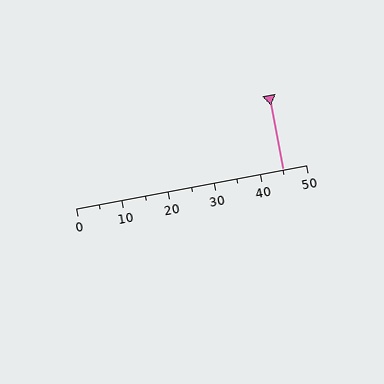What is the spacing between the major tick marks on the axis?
The major ticks are spaced 10 apart.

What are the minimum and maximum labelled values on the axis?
The axis runs from 0 to 50.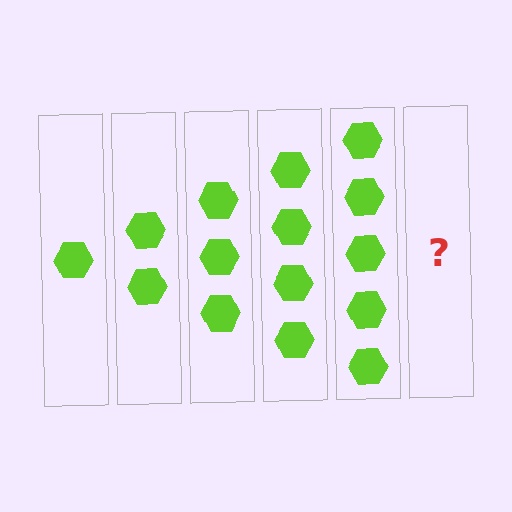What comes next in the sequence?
The next element should be 6 hexagons.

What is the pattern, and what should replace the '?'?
The pattern is that each step adds one more hexagon. The '?' should be 6 hexagons.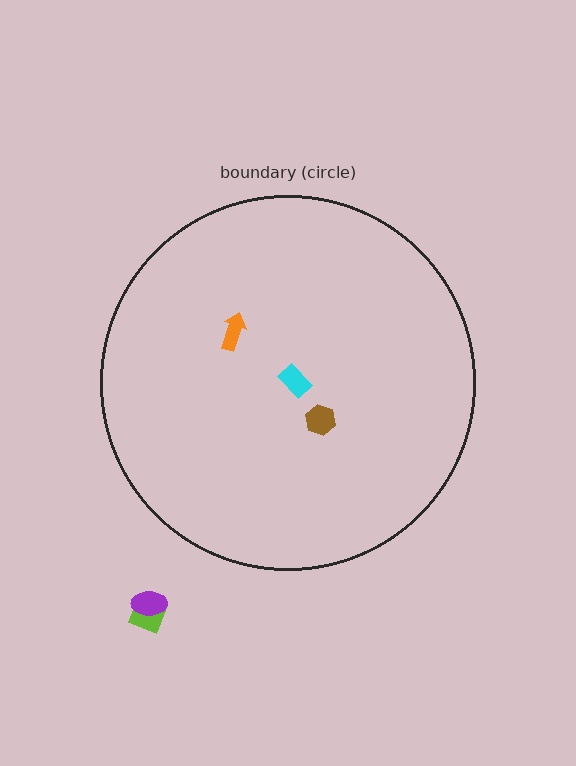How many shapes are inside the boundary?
3 inside, 2 outside.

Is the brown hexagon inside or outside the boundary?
Inside.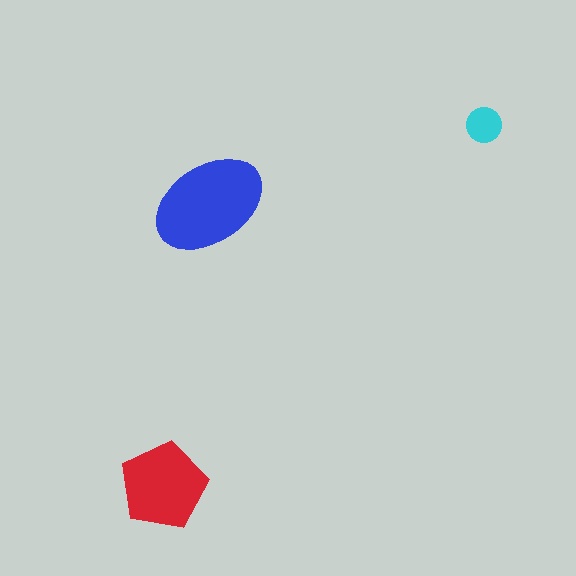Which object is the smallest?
The cyan circle.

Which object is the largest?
The blue ellipse.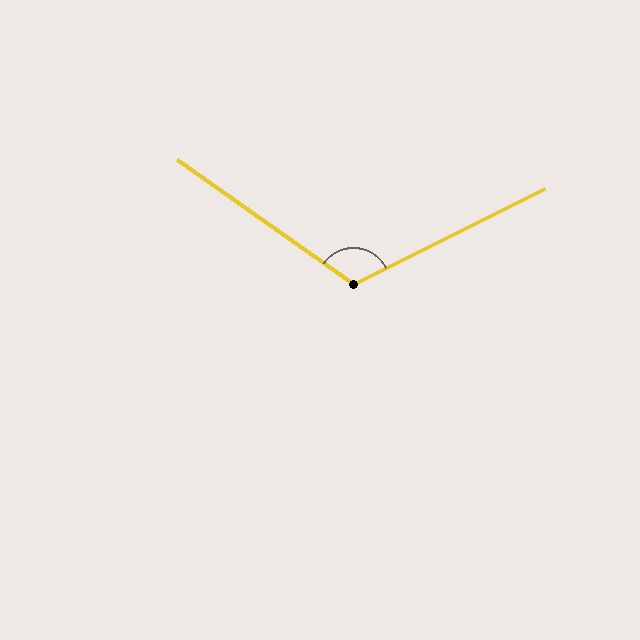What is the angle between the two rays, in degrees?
Approximately 118 degrees.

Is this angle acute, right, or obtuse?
It is obtuse.